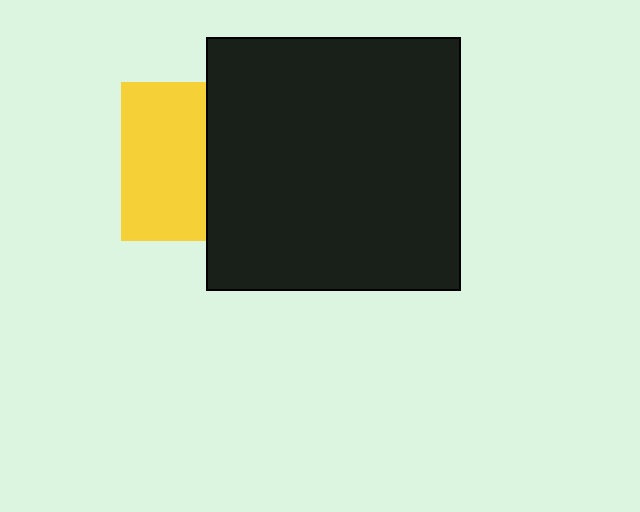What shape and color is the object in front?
The object in front is a black square.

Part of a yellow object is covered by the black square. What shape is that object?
It is a square.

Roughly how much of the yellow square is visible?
About half of it is visible (roughly 53%).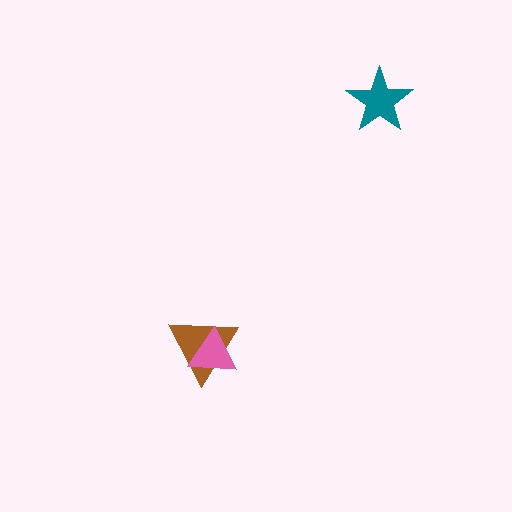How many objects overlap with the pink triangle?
1 object overlaps with the pink triangle.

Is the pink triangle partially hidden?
No, no other shape covers it.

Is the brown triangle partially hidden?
Yes, it is partially covered by another shape.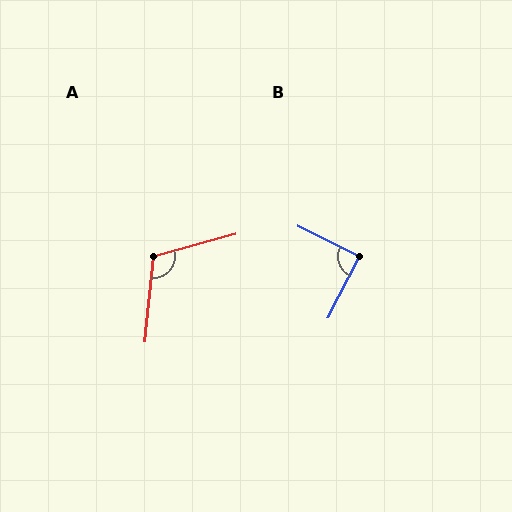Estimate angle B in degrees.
Approximately 89 degrees.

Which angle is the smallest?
B, at approximately 89 degrees.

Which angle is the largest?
A, at approximately 111 degrees.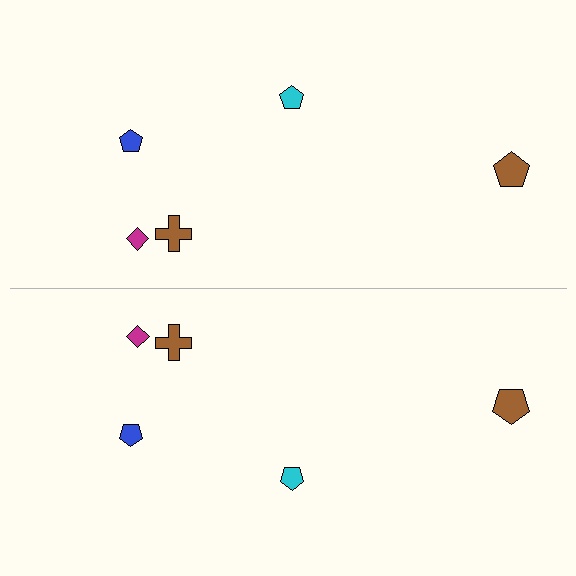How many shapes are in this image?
There are 10 shapes in this image.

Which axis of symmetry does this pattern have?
The pattern has a horizontal axis of symmetry running through the center of the image.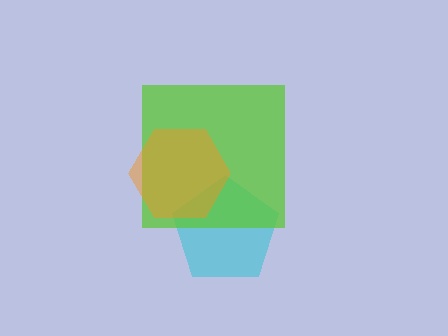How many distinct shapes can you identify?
There are 3 distinct shapes: a cyan pentagon, a lime square, an orange hexagon.